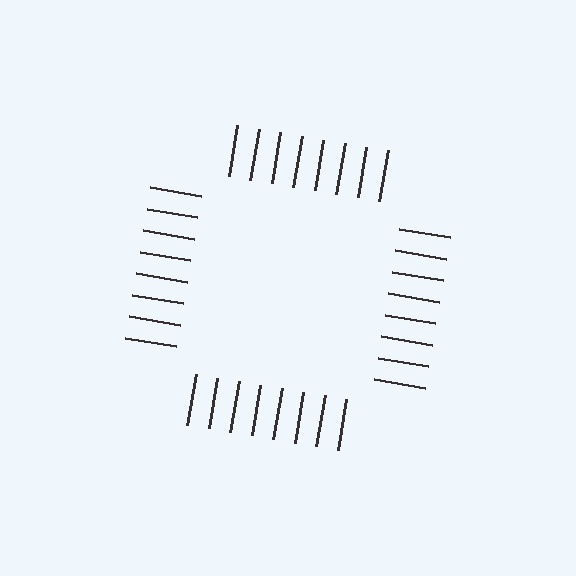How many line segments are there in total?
32 — 8 along each of the 4 edges.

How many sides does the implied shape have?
4 sides — the line-ends trace a square.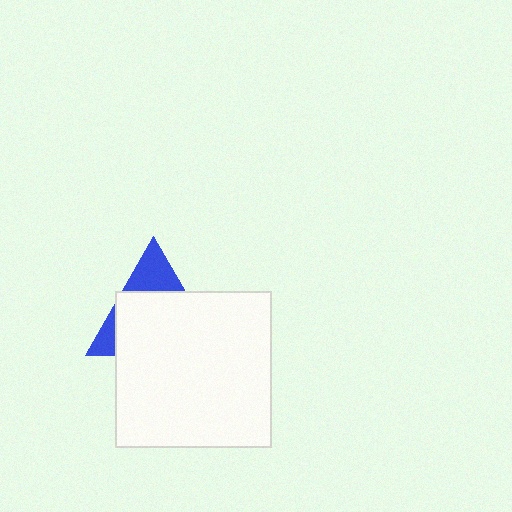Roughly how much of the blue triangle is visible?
A small part of it is visible (roughly 32%).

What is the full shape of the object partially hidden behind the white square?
The partially hidden object is a blue triangle.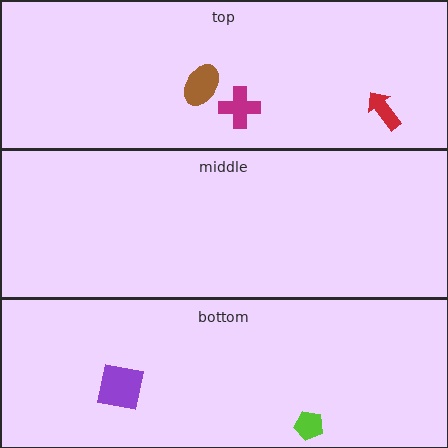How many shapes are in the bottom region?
2.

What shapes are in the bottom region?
The purple square, the lime pentagon.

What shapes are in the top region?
The brown ellipse, the red arrow, the magenta cross.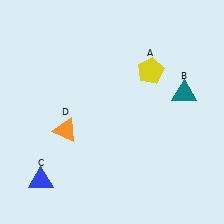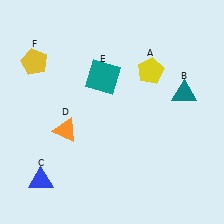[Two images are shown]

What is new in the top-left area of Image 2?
A yellow pentagon (F) was added in the top-left area of Image 2.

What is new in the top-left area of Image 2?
A teal square (E) was added in the top-left area of Image 2.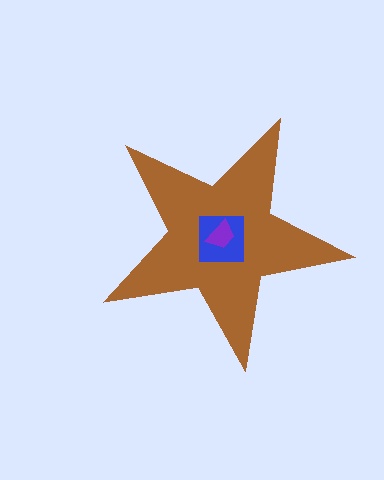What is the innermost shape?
The purple trapezoid.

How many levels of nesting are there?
3.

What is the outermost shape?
The brown star.